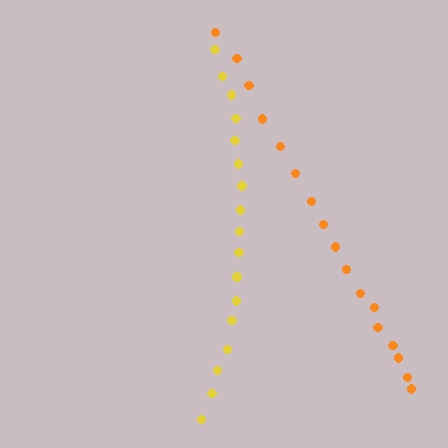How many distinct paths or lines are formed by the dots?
There are 2 distinct paths.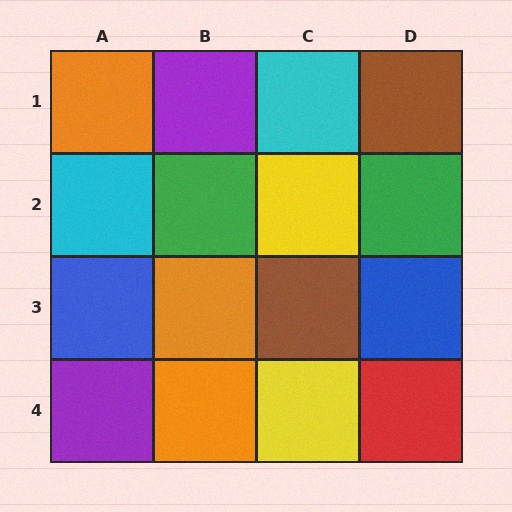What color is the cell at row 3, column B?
Orange.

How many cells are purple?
2 cells are purple.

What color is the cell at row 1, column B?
Purple.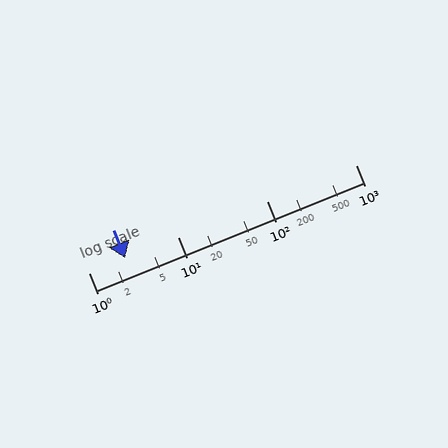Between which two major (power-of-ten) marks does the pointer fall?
The pointer is between 1 and 10.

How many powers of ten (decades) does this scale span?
The scale spans 3 decades, from 1 to 1000.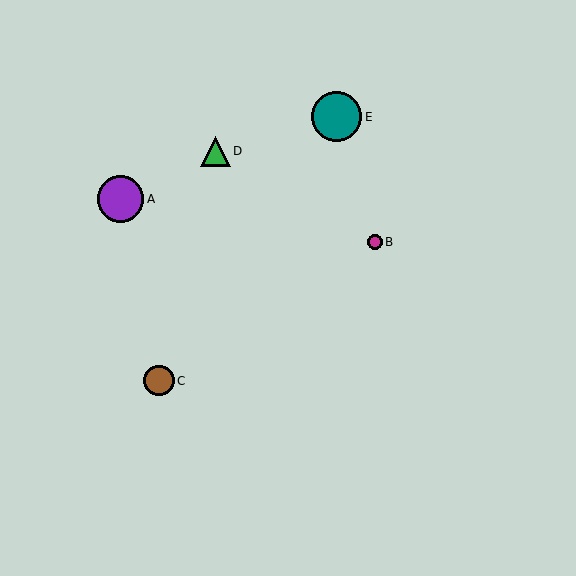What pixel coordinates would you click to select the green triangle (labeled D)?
Click at (216, 151) to select the green triangle D.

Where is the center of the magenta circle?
The center of the magenta circle is at (375, 242).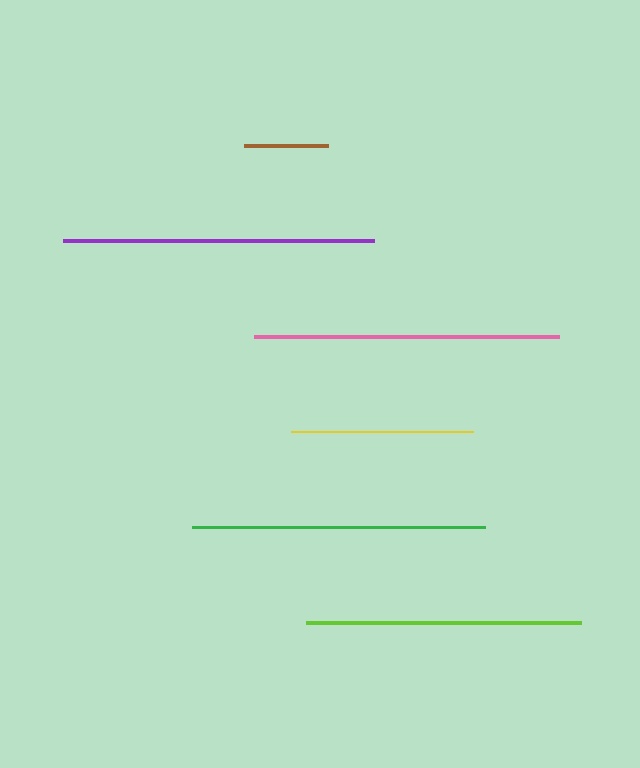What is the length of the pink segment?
The pink segment is approximately 305 pixels long.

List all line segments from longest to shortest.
From longest to shortest: purple, pink, green, lime, yellow, brown.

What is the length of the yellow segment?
The yellow segment is approximately 183 pixels long.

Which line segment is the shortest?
The brown line is the shortest at approximately 85 pixels.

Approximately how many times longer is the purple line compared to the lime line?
The purple line is approximately 1.1 times the length of the lime line.